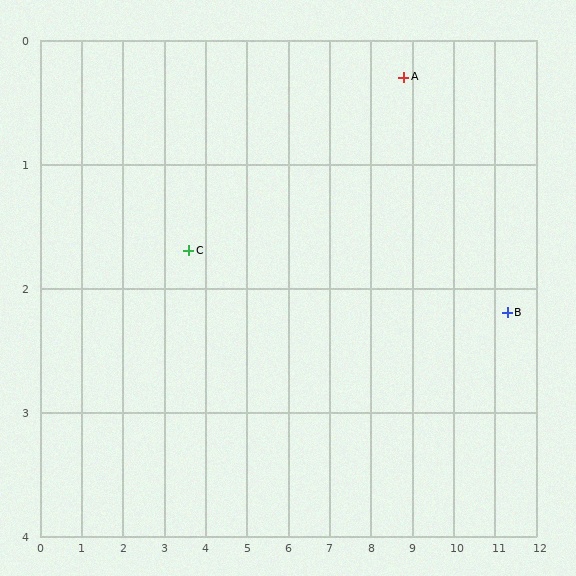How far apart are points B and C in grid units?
Points B and C are about 7.7 grid units apart.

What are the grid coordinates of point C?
Point C is at approximately (3.6, 1.7).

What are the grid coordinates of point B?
Point B is at approximately (11.3, 2.2).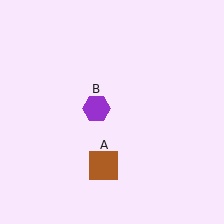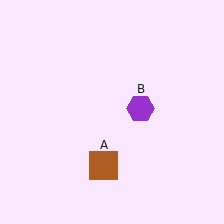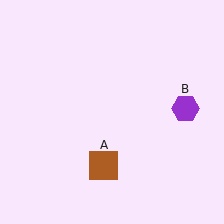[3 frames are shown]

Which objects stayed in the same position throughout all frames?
Brown square (object A) remained stationary.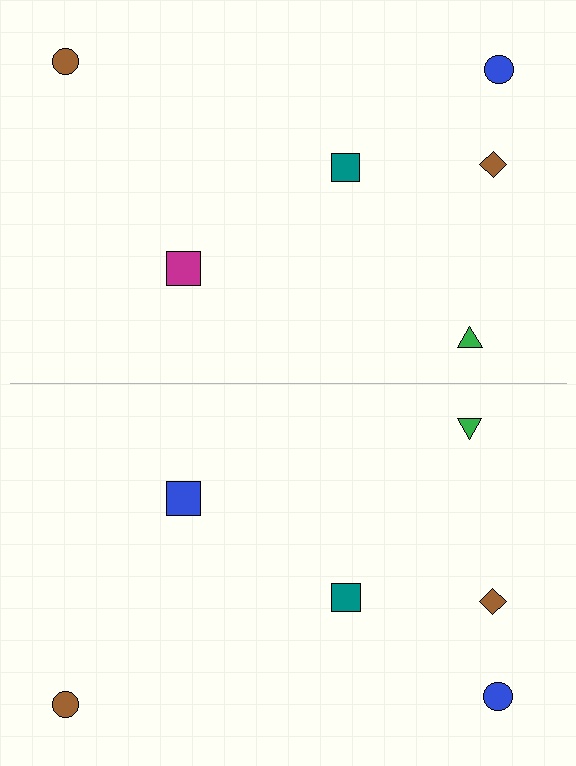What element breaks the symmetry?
The blue square on the bottom side breaks the symmetry — its mirror counterpart is magenta.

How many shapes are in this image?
There are 12 shapes in this image.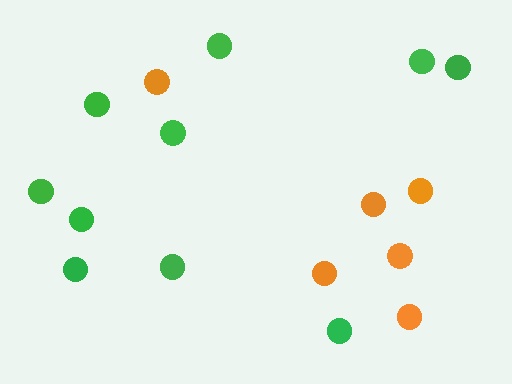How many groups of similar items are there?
There are 2 groups: one group of orange circles (6) and one group of green circles (10).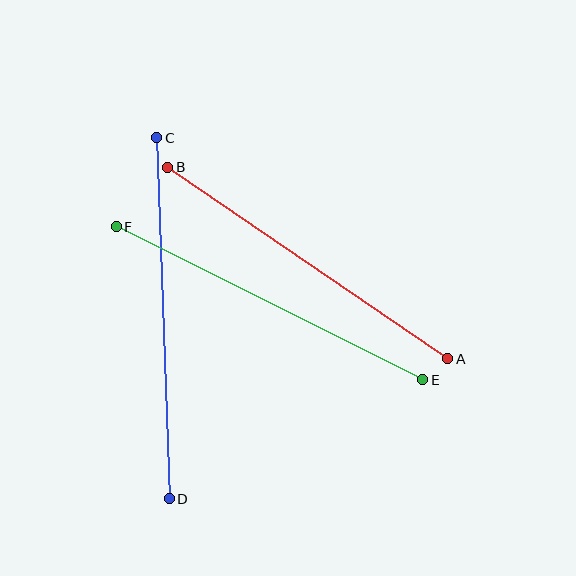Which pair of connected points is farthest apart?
Points C and D are farthest apart.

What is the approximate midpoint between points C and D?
The midpoint is at approximately (163, 318) pixels.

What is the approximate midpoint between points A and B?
The midpoint is at approximately (308, 263) pixels.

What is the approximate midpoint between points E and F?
The midpoint is at approximately (269, 303) pixels.